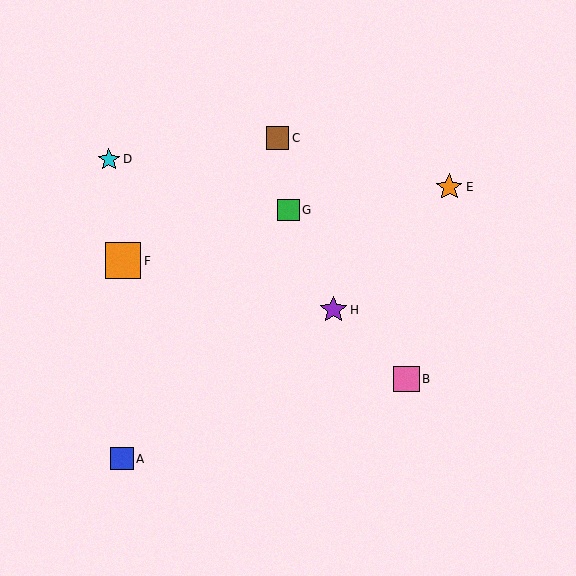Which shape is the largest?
The orange square (labeled F) is the largest.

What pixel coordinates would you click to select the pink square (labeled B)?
Click at (406, 379) to select the pink square B.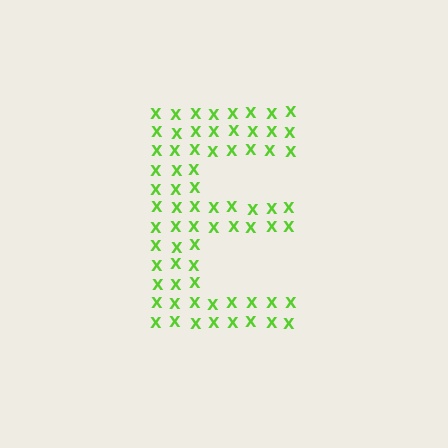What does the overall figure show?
The overall figure shows the letter E.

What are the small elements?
The small elements are letter X's.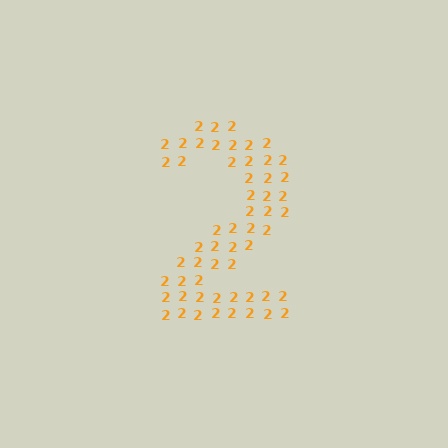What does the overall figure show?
The overall figure shows the digit 2.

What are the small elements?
The small elements are digit 2's.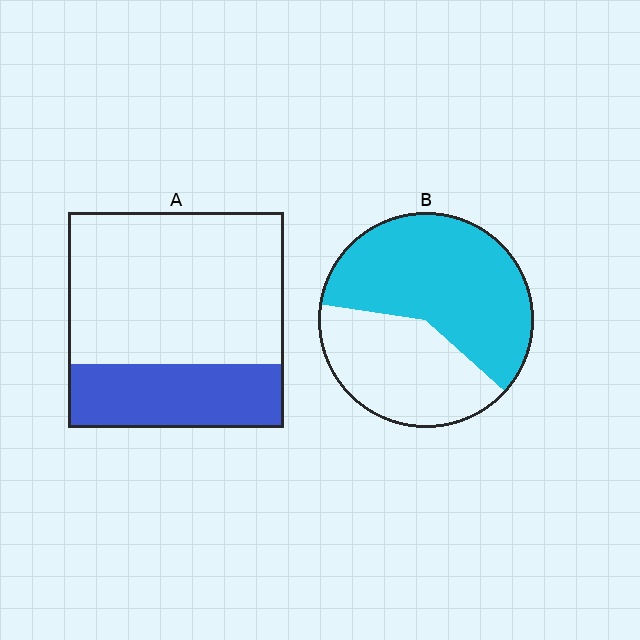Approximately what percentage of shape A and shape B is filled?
A is approximately 30% and B is approximately 60%.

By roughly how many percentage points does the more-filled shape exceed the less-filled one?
By roughly 30 percentage points (B over A).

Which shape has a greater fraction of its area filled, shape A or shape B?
Shape B.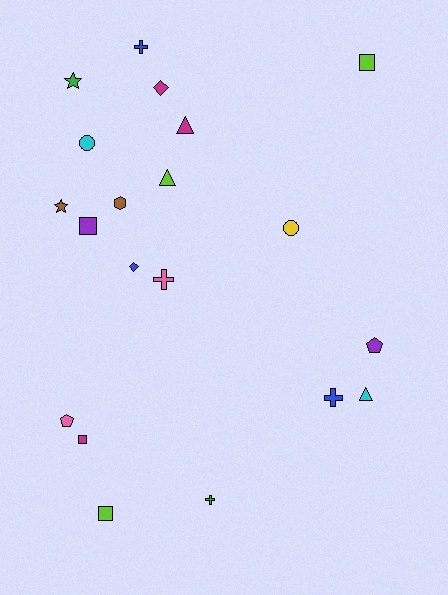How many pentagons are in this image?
There are 2 pentagons.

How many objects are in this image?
There are 20 objects.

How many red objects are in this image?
There are no red objects.